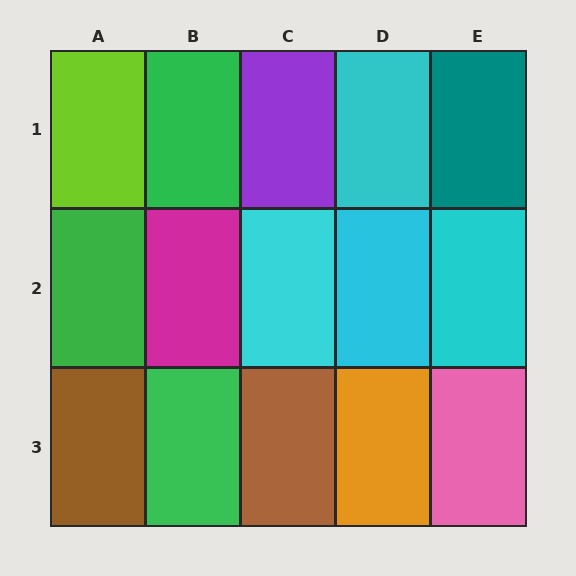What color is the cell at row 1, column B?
Green.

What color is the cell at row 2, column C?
Cyan.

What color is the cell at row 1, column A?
Lime.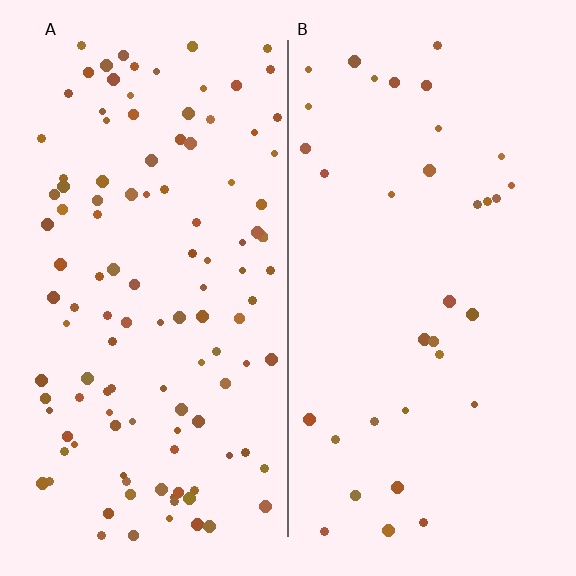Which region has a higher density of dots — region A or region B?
A (the left).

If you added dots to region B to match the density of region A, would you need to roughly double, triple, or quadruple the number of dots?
Approximately triple.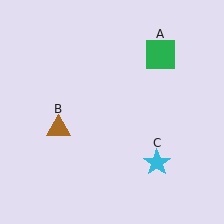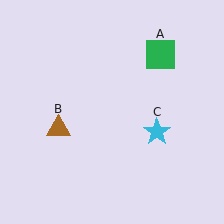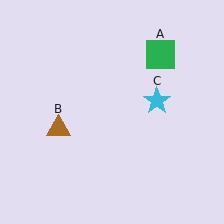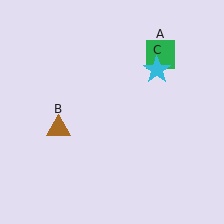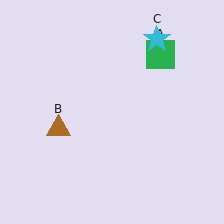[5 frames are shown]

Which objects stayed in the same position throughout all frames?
Green square (object A) and brown triangle (object B) remained stationary.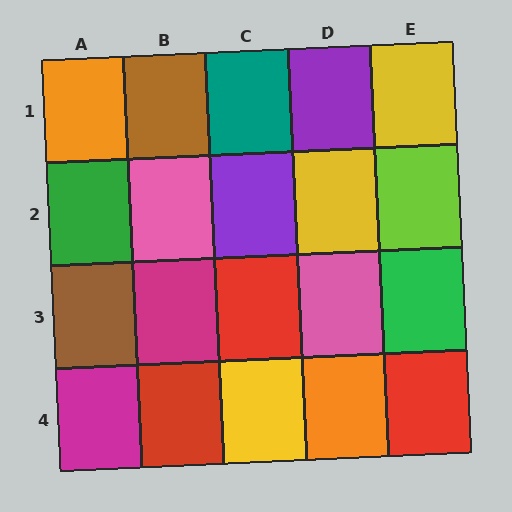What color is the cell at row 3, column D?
Pink.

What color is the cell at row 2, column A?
Green.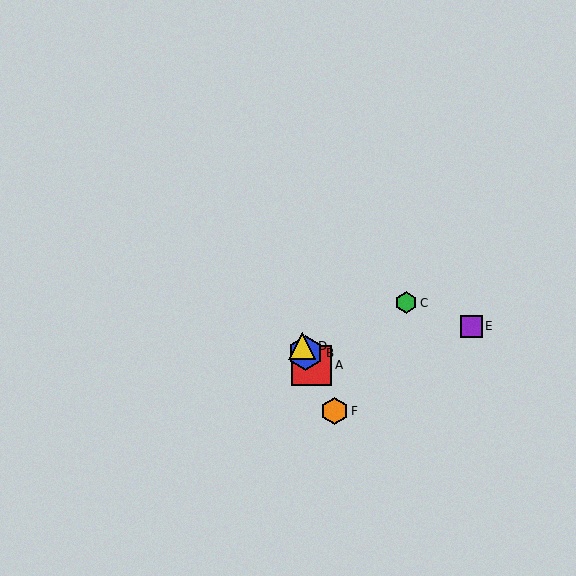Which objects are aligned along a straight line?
Objects A, B, D, F are aligned along a straight line.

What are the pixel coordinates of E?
Object E is at (471, 326).